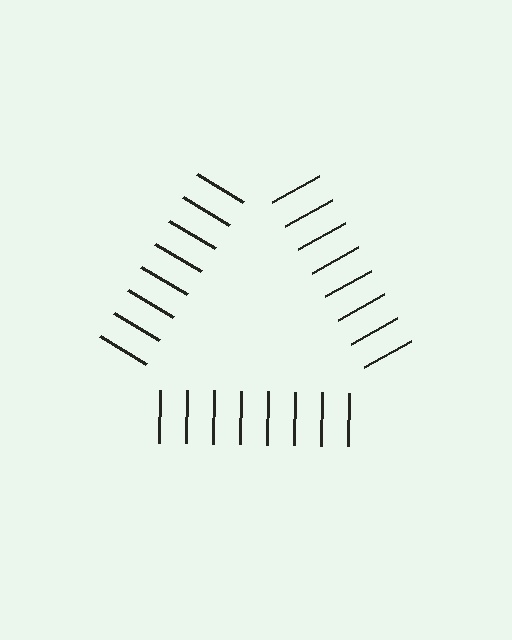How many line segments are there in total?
24 — 8 along each of the 3 edges.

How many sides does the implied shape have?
3 sides — the line-ends trace a triangle.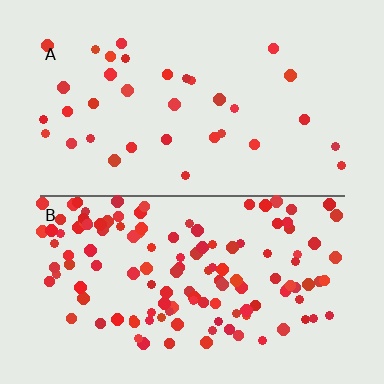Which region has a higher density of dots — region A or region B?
B (the bottom).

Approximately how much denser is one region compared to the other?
Approximately 3.7× — region B over region A.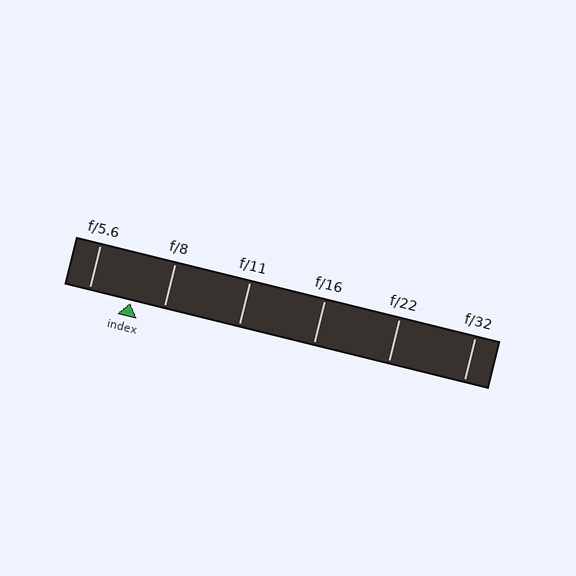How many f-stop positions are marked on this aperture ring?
There are 6 f-stop positions marked.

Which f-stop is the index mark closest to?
The index mark is closest to f/8.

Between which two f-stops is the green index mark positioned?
The index mark is between f/5.6 and f/8.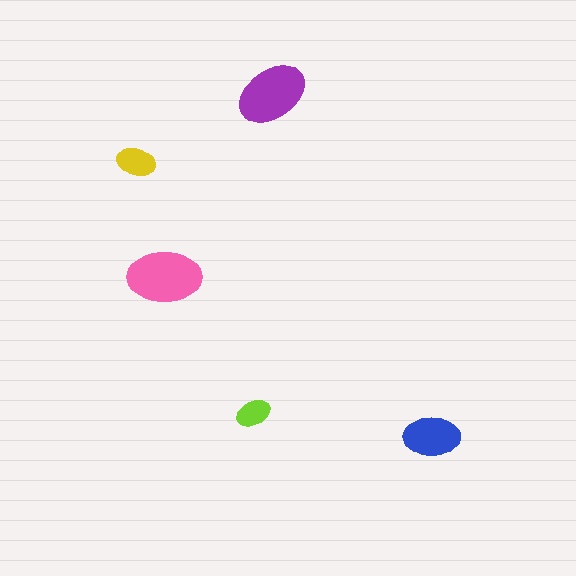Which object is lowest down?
The blue ellipse is bottommost.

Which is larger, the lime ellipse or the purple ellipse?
The purple one.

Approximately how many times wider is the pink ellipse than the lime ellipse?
About 2 times wider.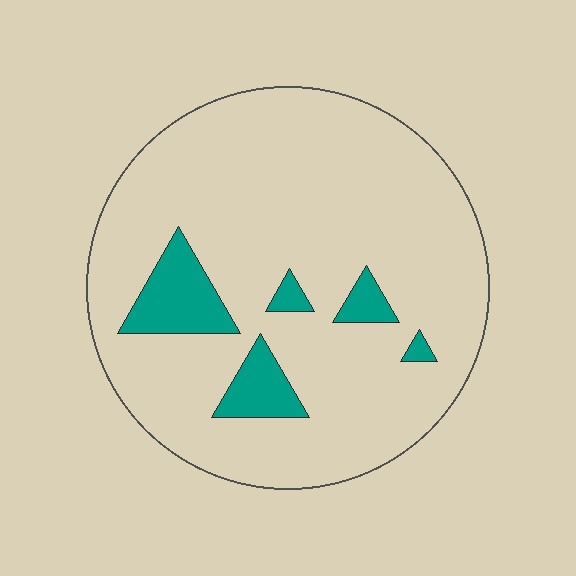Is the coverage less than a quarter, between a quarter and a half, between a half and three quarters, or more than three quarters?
Less than a quarter.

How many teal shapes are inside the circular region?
5.